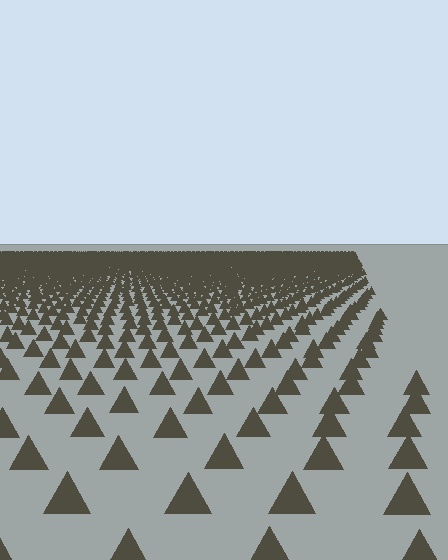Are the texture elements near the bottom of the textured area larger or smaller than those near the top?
Larger. Near the bottom, elements are closer to the viewer and appear at a bigger on-screen size.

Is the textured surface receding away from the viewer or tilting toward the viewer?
The surface is receding away from the viewer. Texture elements get smaller and denser toward the top.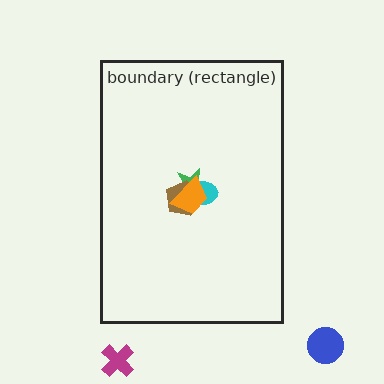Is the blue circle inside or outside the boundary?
Outside.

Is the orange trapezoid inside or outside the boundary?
Inside.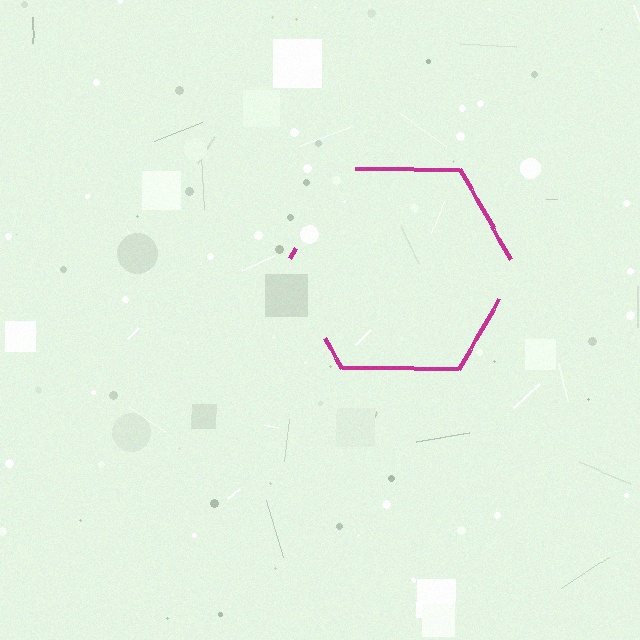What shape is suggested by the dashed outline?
The dashed outline suggests a hexagon.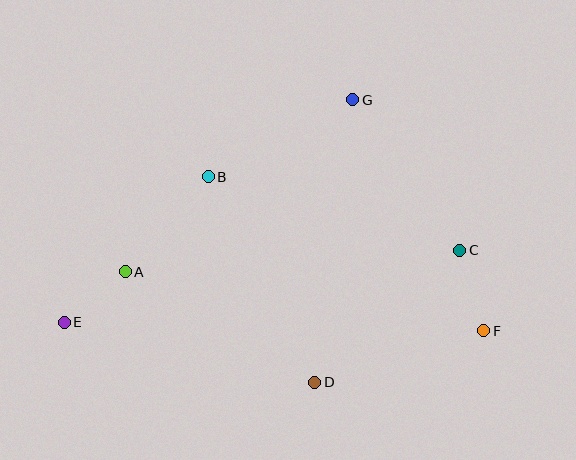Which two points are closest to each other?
Points A and E are closest to each other.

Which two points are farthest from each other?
Points E and F are farthest from each other.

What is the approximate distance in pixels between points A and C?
The distance between A and C is approximately 335 pixels.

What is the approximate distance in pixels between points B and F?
The distance between B and F is approximately 316 pixels.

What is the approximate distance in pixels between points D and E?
The distance between D and E is approximately 258 pixels.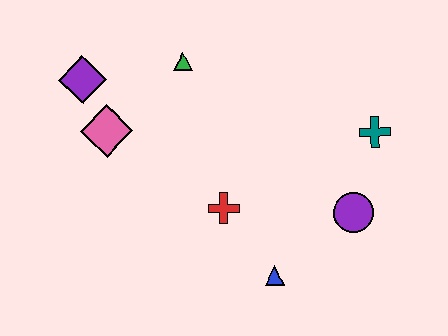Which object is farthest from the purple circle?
The purple diamond is farthest from the purple circle.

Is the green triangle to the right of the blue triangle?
No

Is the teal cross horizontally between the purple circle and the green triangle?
No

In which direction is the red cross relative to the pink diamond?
The red cross is to the right of the pink diamond.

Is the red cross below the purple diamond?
Yes